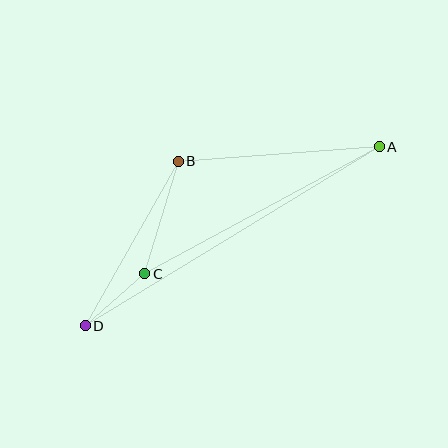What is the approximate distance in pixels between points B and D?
The distance between B and D is approximately 189 pixels.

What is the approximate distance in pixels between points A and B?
The distance between A and B is approximately 201 pixels.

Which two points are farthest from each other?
Points A and D are farthest from each other.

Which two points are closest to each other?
Points C and D are closest to each other.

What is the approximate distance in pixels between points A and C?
The distance between A and C is approximately 267 pixels.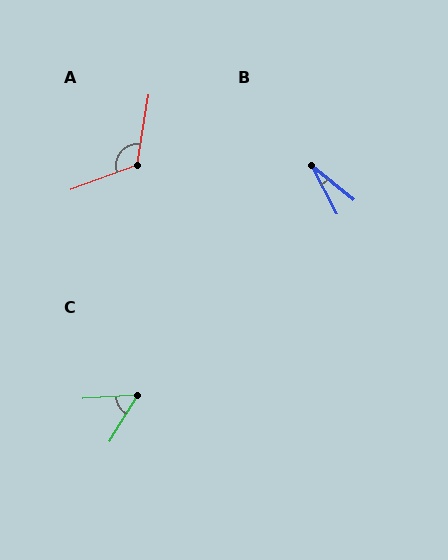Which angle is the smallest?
B, at approximately 24 degrees.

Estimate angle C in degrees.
Approximately 54 degrees.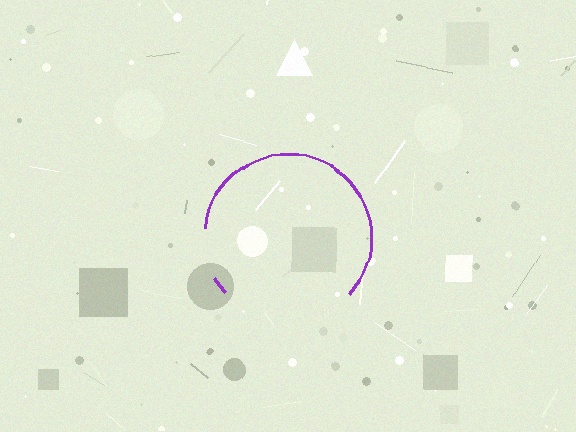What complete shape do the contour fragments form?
The contour fragments form a circle.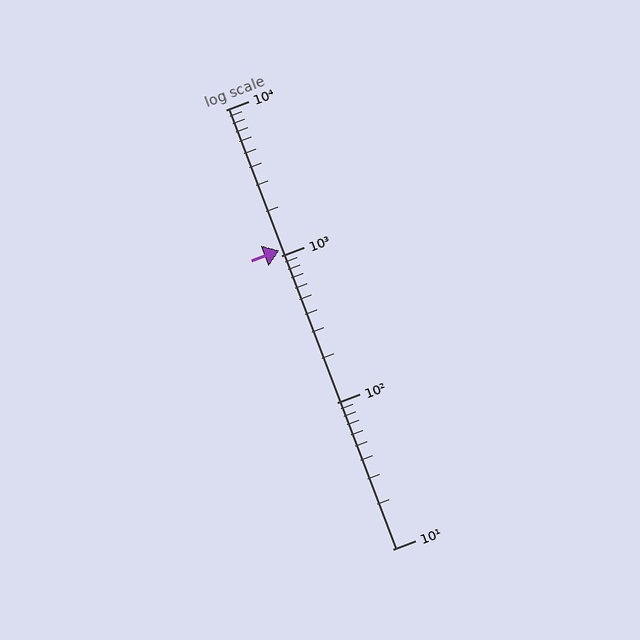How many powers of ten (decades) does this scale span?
The scale spans 3 decades, from 10 to 10000.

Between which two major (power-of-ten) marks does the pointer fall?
The pointer is between 1000 and 10000.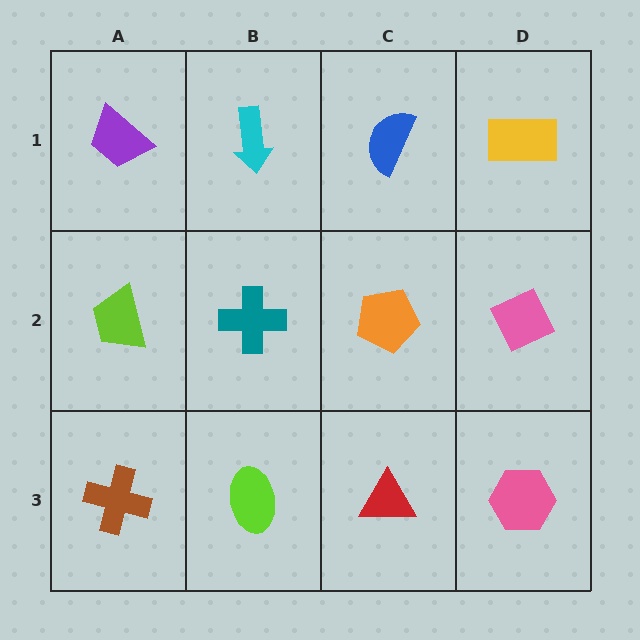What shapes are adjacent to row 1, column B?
A teal cross (row 2, column B), a purple trapezoid (row 1, column A), a blue semicircle (row 1, column C).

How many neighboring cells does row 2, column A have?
3.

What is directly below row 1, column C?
An orange pentagon.